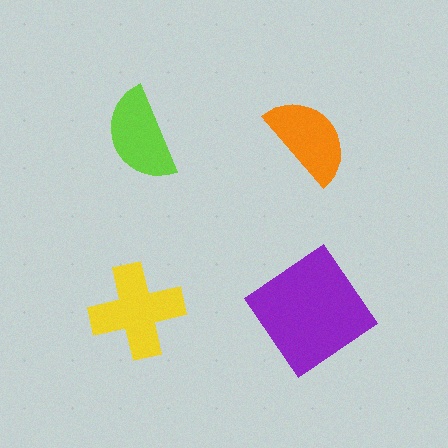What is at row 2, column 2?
A purple diamond.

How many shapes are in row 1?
2 shapes.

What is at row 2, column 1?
A yellow cross.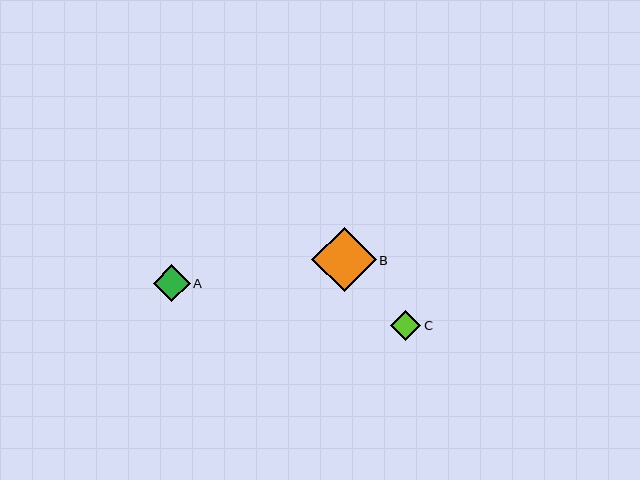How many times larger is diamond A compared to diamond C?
Diamond A is approximately 1.2 times the size of diamond C.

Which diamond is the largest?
Diamond B is the largest with a size of approximately 64 pixels.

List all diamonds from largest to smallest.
From largest to smallest: B, A, C.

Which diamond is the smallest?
Diamond C is the smallest with a size of approximately 30 pixels.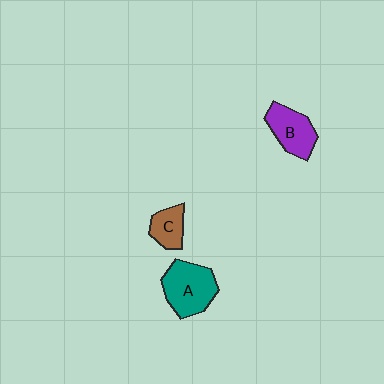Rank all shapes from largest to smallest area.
From largest to smallest: A (teal), B (purple), C (brown).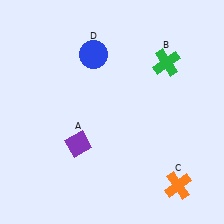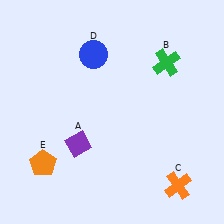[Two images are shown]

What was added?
An orange pentagon (E) was added in Image 2.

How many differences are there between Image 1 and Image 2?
There is 1 difference between the two images.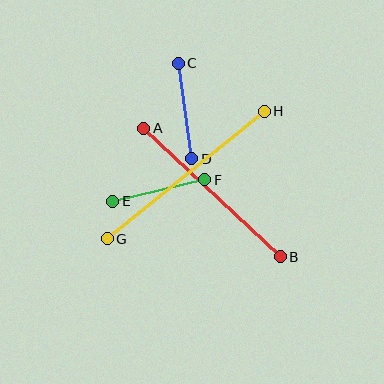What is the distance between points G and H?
The distance is approximately 202 pixels.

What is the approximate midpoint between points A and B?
The midpoint is at approximately (212, 192) pixels.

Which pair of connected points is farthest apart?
Points G and H are farthest apart.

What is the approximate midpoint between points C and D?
The midpoint is at approximately (185, 111) pixels.